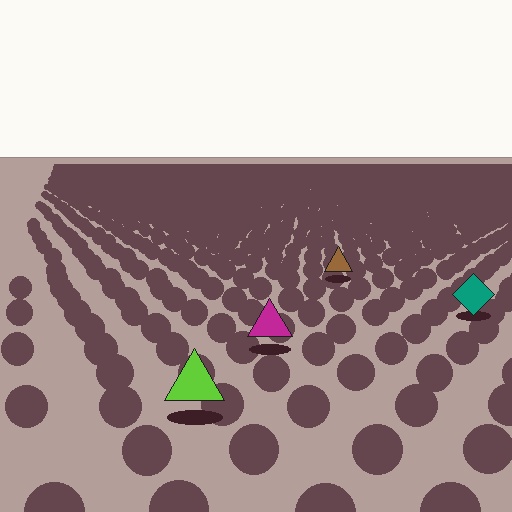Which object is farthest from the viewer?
The brown triangle is farthest from the viewer. It appears smaller and the ground texture around it is denser.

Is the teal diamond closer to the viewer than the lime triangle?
No. The lime triangle is closer — you can tell from the texture gradient: the ground texture is coarser near it.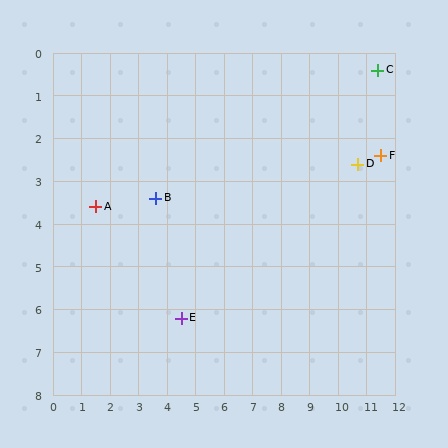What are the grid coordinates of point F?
Point F is at approximately (11.5, 2.4).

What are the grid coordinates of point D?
Point D is at approximately (10.7, 2.6).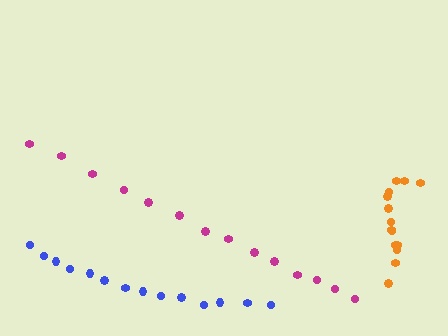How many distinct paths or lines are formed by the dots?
There are 3 distinct paths.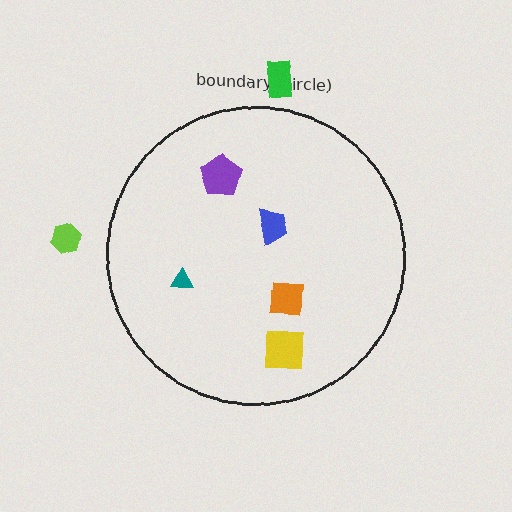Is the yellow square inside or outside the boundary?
Inside.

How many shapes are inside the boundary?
5 inside, 2 outside.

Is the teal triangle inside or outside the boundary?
Inside.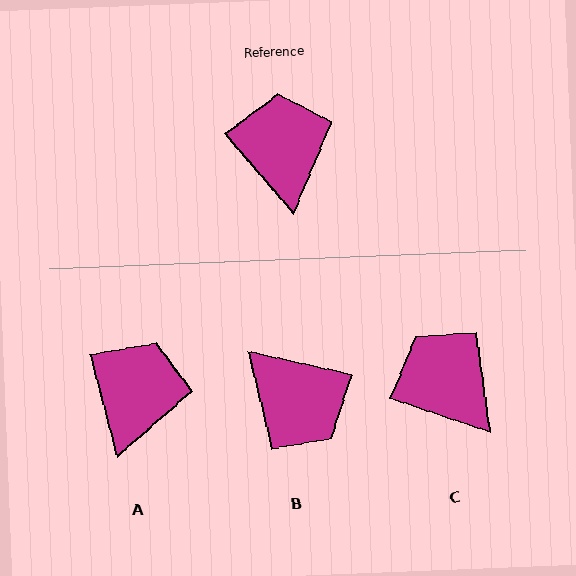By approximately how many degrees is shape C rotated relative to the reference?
Approximately 31 degrees counter-clockwise.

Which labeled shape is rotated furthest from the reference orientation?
B, about 143 degrees away.